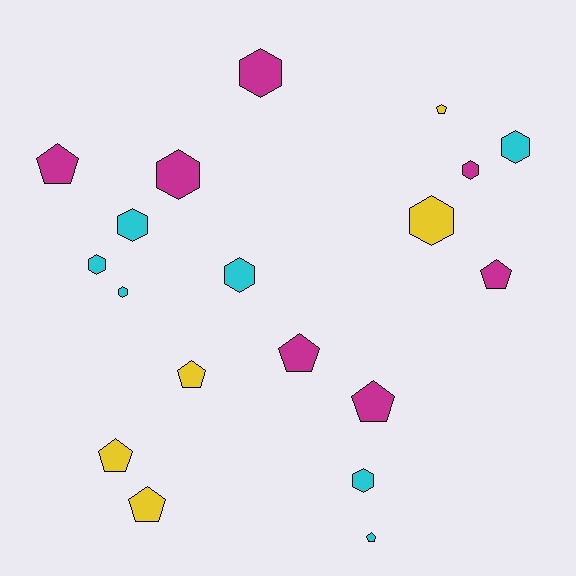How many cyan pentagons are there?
There is 1 cyan pentagon.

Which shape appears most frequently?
Hexagon, with 10 objects.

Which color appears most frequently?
Magenta, with 7 objects.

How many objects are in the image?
There are 19 objects.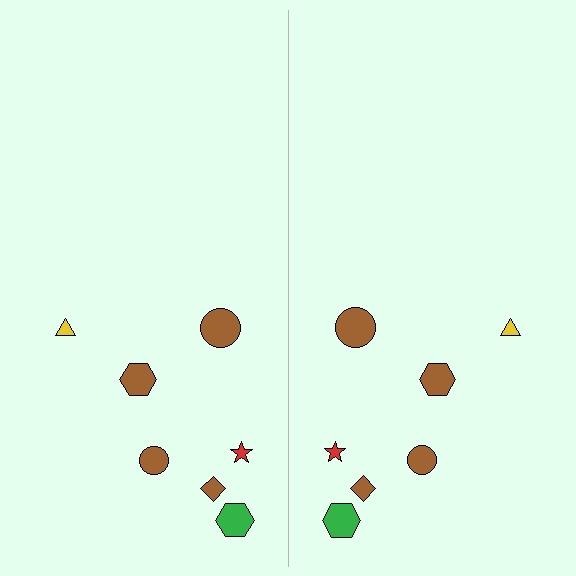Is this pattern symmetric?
Yes, this pattern has bilateral (reflection) symmetry.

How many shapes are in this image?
There are 14 shapes in this image.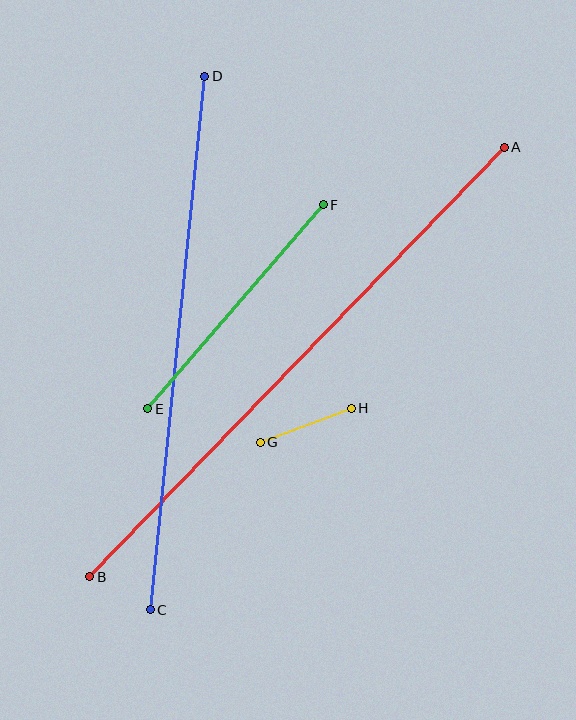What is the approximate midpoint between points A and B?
The midpoint is at approximately (297, 362) pixels.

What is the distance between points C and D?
The distance is approximately 536 pixels.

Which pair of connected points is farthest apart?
Points A and B are farthest apart.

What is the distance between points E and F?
The distance is approximately 269 pixels.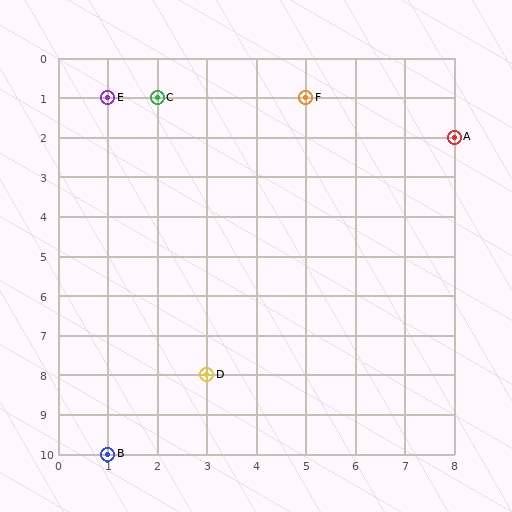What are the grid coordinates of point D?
Point D is at grid coordinates (3, 8).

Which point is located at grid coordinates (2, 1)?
Point C is at (2, 1).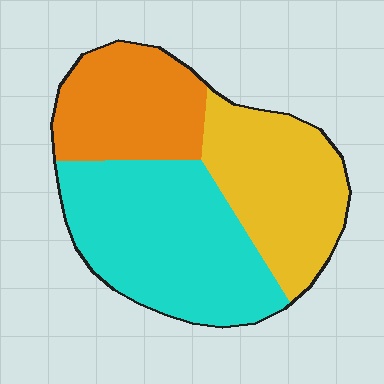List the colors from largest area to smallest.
From largest to smallest: cyan, yellow, orange.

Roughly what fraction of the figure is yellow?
Yellow covers 31% of the figure.